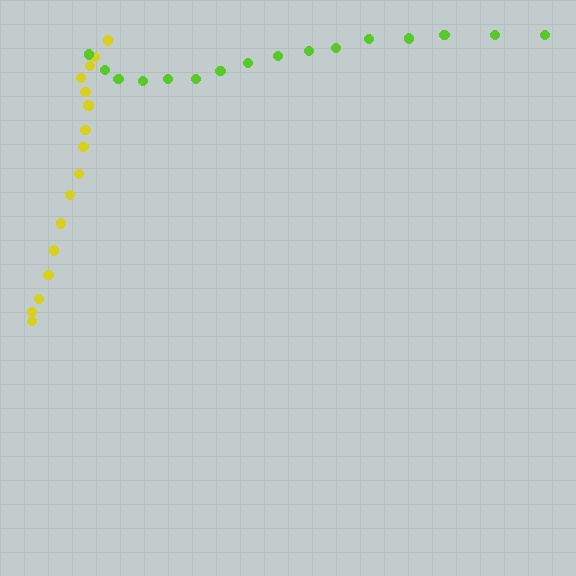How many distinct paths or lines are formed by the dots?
There are 2 distinct paths.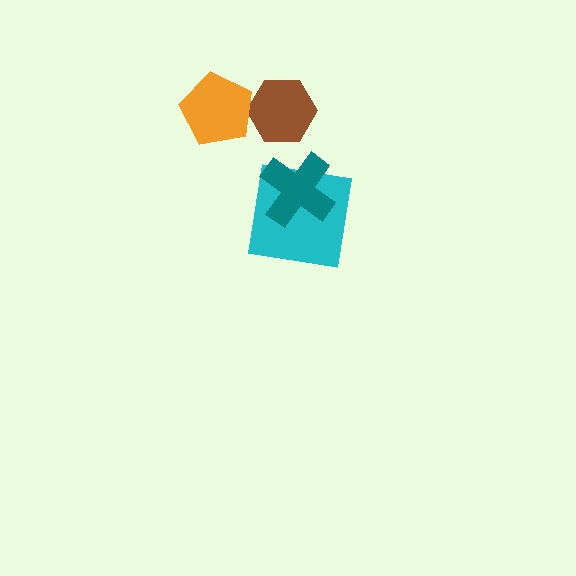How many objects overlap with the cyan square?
1 object overlaps with the cyan square.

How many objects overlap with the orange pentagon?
1 object overlaps with the orange pentagon.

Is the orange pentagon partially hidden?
No, no other shape covers it.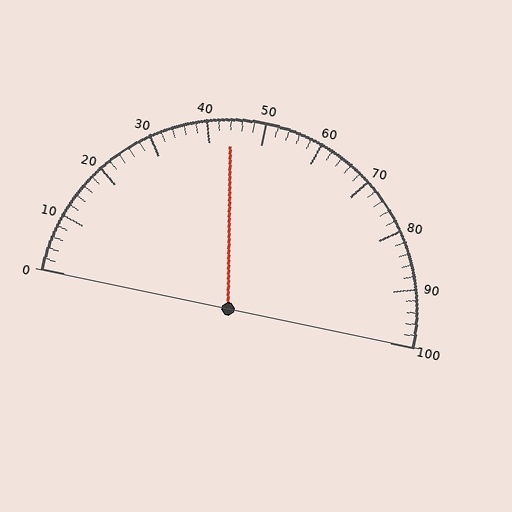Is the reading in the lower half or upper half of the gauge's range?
The reading is in the lower half of the range (0 to 100).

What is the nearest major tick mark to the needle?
The nearest major tick mark is 40.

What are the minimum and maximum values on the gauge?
The gauge ranges from 0 to 100.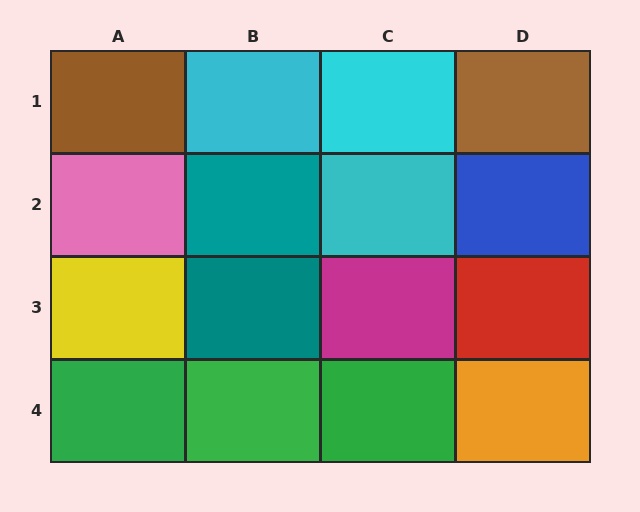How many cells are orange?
1 cell is orange.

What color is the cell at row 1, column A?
Brown.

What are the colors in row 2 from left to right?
Pink, teal, cyan, blue.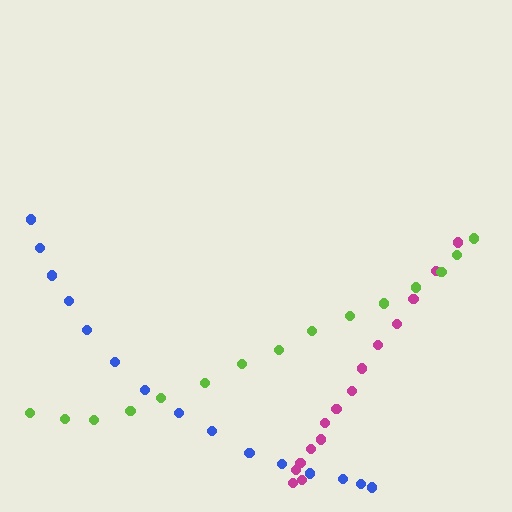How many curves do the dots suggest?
There are 3 distinct paths.